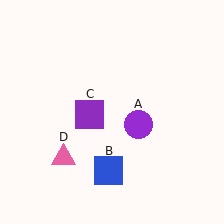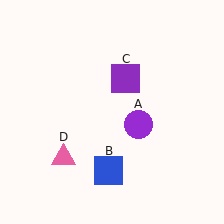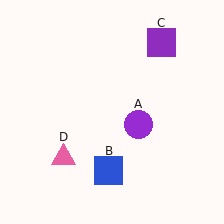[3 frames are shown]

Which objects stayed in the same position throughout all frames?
Purple circle (object A) and blue square (object B) and pink triangle (object D) remained stationary.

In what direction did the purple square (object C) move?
The purple square (object C) moved up and to the right.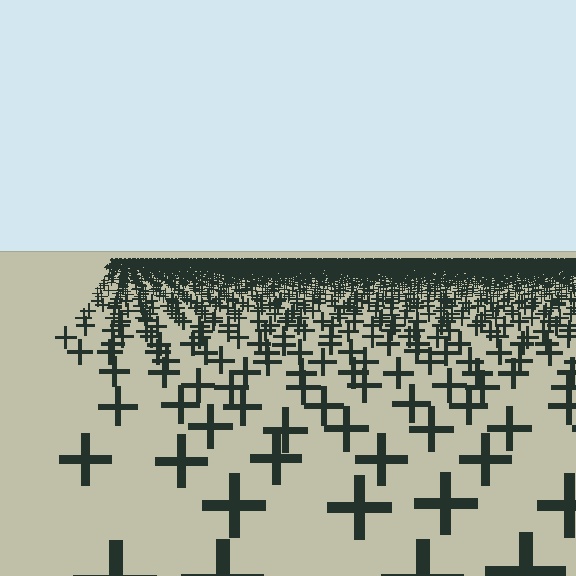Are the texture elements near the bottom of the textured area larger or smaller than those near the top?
Larger. Near the bottom, elements are closer to the viewer and appear at a bigger on-screen size.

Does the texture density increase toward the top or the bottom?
Density increases toward the top.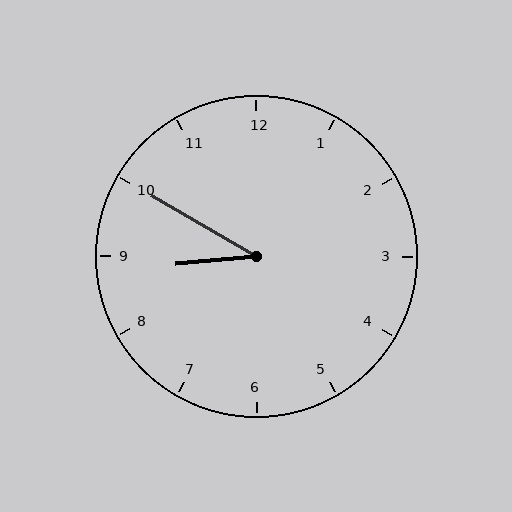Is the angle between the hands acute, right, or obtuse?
It is acute.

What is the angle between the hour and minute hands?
Approximately 35 degrees.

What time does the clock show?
8:50.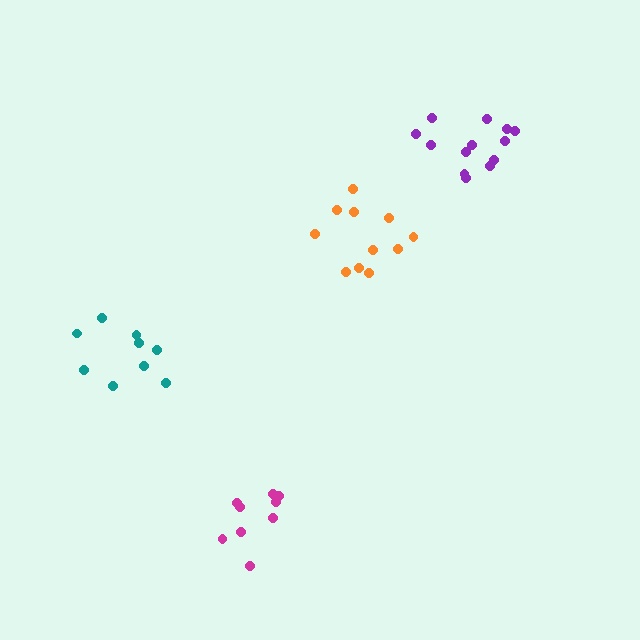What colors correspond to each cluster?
The clusters are colored: orange, magenta, teal, purple.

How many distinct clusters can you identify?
There are 4 distinct clusters.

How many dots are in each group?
Group 1: 11 dots, Group 2: 9 dots, Group 3: 9 dots, Group 4: 13 dots (42 total).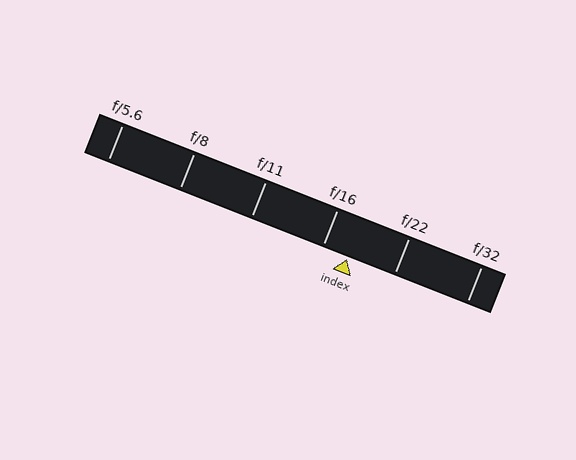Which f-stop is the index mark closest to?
The index mark is closest to f/16.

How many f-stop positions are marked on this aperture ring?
There are 6 f-stop positions marked.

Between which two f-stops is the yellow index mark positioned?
The index mark is between f/16 and f/22.